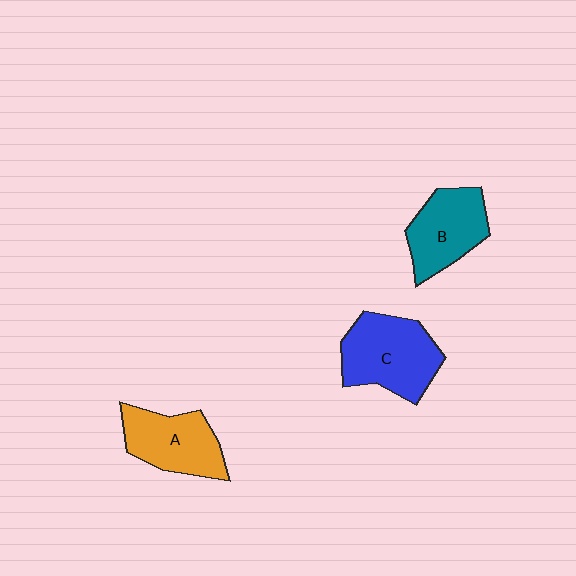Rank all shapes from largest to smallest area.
From largest to smallest: C (blue), A (orange), B (teal).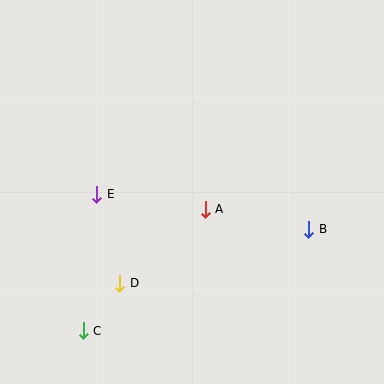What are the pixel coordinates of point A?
Point A is at (205, 209).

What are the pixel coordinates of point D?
Point D is at (120, 283).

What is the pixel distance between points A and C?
The distance between A and C is 172 pixels.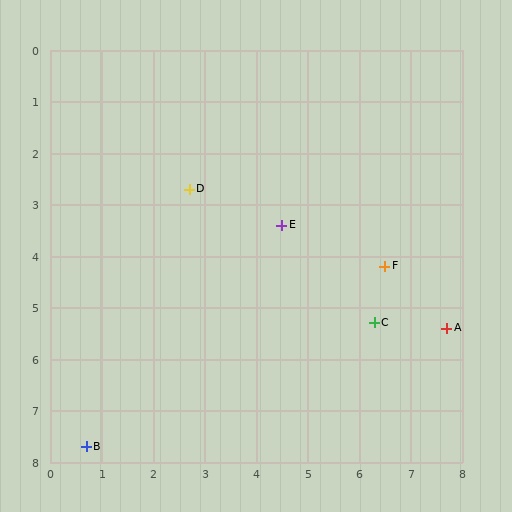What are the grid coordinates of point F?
Point F is at approximately (6.5, 4.2).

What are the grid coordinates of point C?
Point C is at approximately (6.3, 5.3).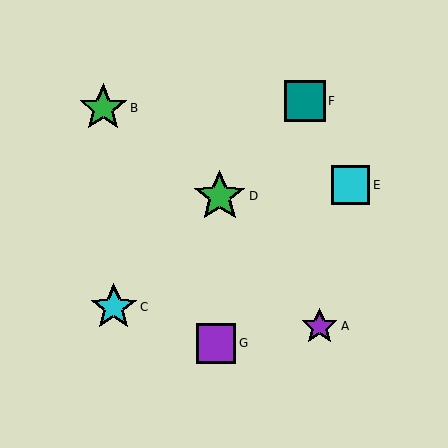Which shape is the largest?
The green star (labeled D) is the largest.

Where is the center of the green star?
The center of the green star is at (103, 108).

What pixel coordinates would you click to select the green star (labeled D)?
Click at (220, 196) to select the green star D.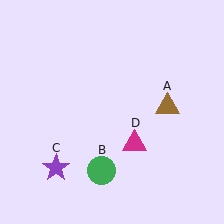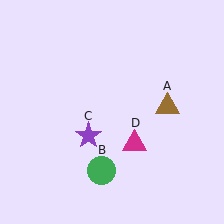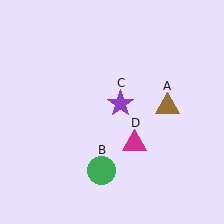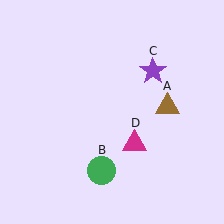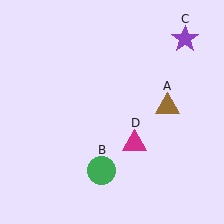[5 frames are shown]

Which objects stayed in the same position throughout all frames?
Brown triangle (object A) and green circle (object B) and magenta triangle (object D) remained stationary.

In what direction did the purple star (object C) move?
The purple star (object C) moved up and to the right.